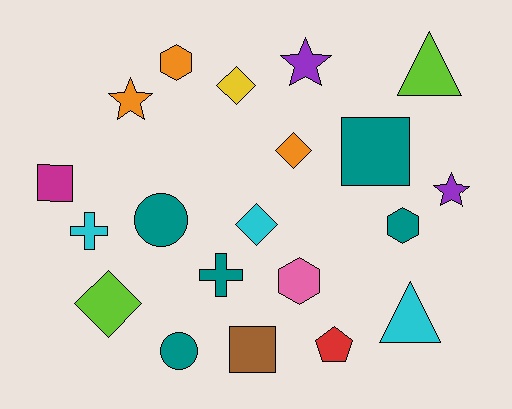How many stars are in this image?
There are 3 stars.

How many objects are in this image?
There are 20 objects.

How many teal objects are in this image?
There are 5 teal objects.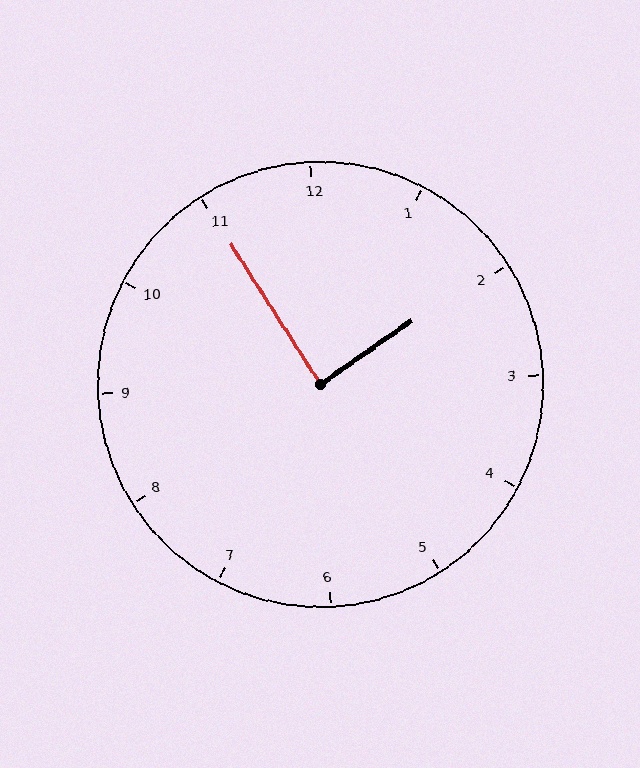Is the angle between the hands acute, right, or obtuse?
It is right.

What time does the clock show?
1:55.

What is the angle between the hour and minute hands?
Approximately 88 degrees.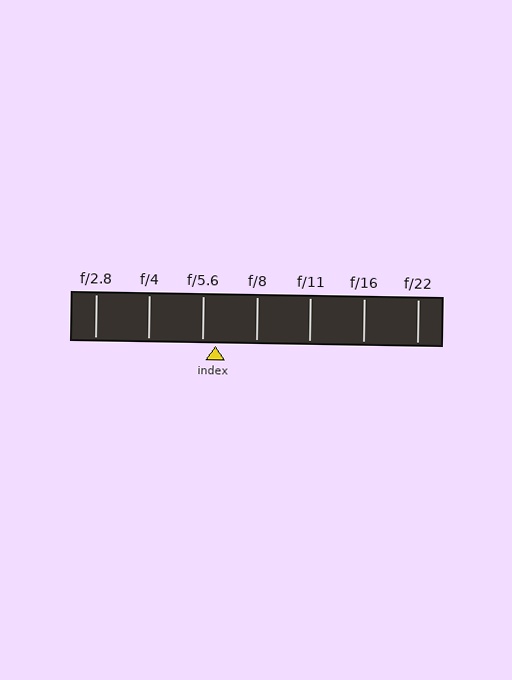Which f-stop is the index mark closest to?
The index mark is closest to f/5.6.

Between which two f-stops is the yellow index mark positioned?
The index mark is between f/5.6 and f/8.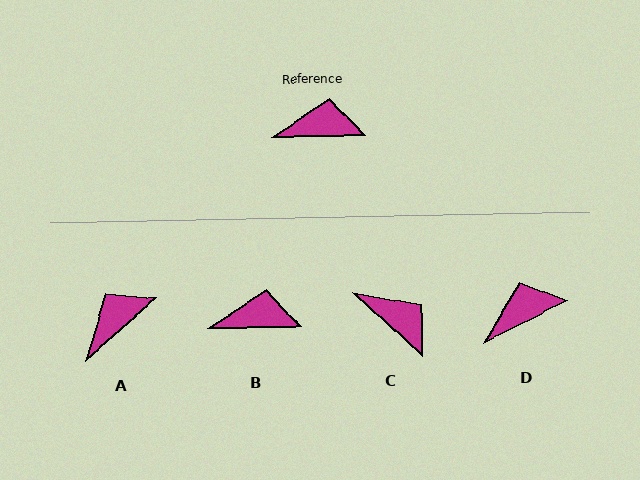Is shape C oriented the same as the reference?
No, it is off by about 43 degrees.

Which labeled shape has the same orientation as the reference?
B.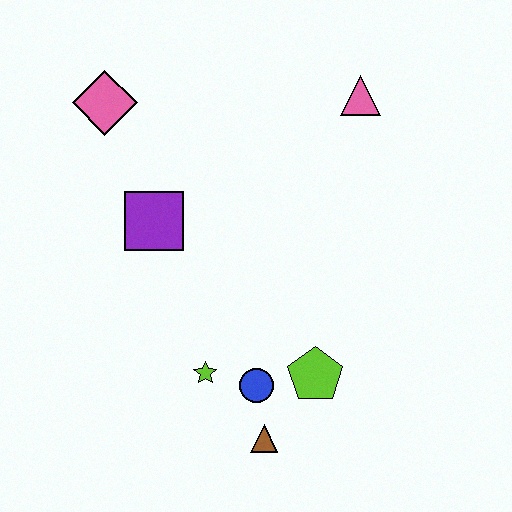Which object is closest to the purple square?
The pink diamond is closest to the purple square.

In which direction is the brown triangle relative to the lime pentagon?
The brown triangle is below the lime pentagon.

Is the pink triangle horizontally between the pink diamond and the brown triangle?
No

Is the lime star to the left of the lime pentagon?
Yes